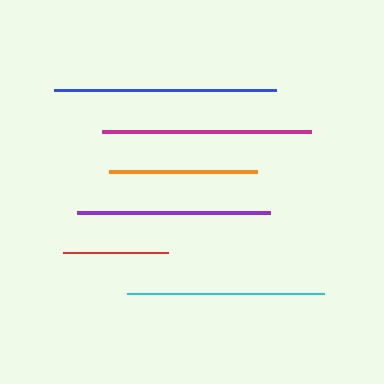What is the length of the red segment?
The red segment is approximately 105 pixels long.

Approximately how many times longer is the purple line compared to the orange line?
The purple line is approximately 1.3 times the length of the orange line.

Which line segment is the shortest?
The red line is the shortest at approximately 105 pixels.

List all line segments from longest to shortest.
From longest to shortest: blue, magenta, cyan, purple, orange, red.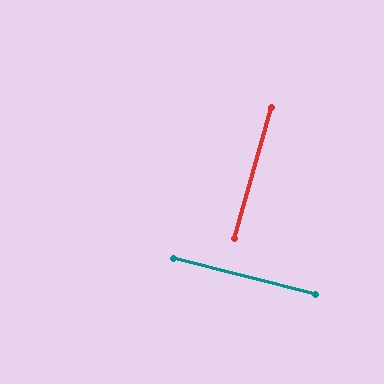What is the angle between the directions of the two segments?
Approximately 88 degrees.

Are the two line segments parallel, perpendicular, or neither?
Perpendicular — they meet at approximately 88°.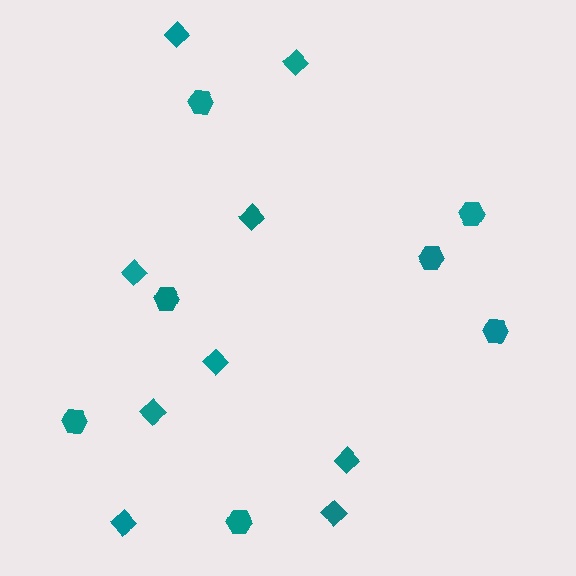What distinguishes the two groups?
There are 2 groups: one group of hexagons (7) and one group of diamonds (9).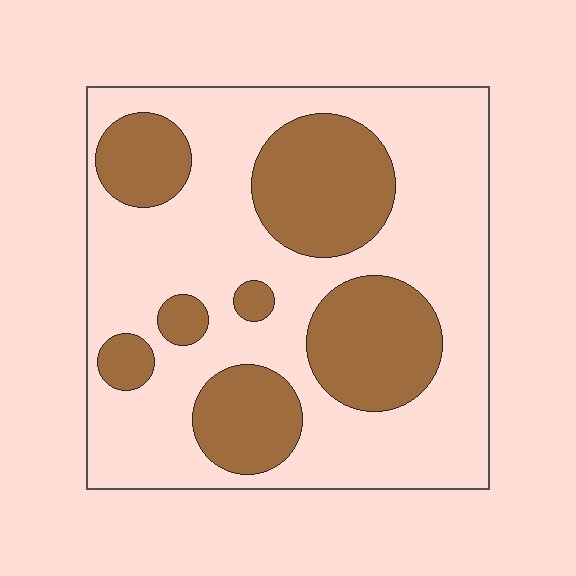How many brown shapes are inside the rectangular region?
7.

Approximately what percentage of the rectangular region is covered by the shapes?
Approximately 35%.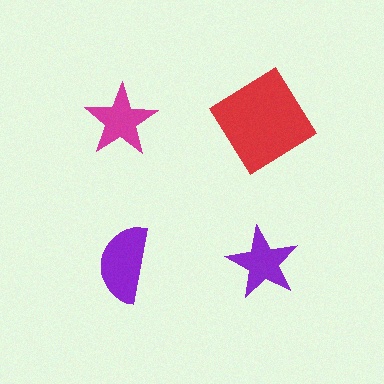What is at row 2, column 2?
A purple star.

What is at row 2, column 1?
A purple semicircle.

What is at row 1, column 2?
A red diamond.